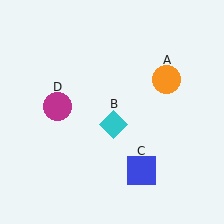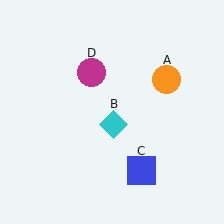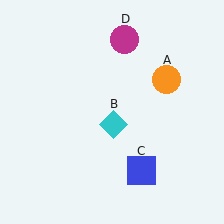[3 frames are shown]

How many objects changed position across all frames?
1 object changed position: magenta circle (object D).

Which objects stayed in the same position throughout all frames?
Orange circle (object A) and cyan diamond (object B) and blue square (object C) remained stationary.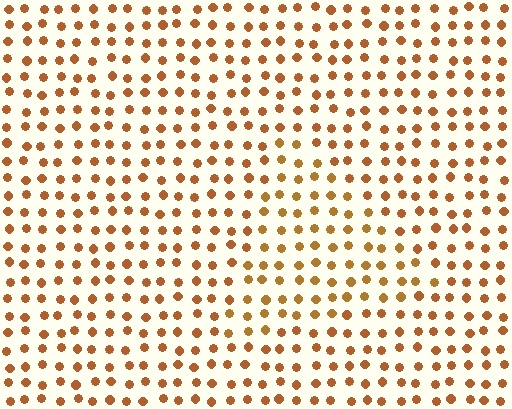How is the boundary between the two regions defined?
The boundary is defined purely by a slight shift in hue (about 14 degrees). Spacing, size, and orientation are identical on both sides.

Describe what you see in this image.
The image is filled with small brown elements in a uniform arrangement. A triangle-shaped region is visible where the elements are tinted to a slightly different hue, forming a subtle color boundary.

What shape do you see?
I see a triangle.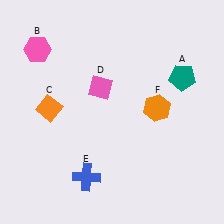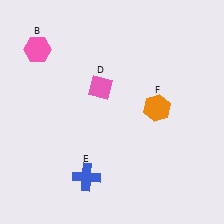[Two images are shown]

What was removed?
The teal pentagon (A), the orange diamond (C) were removed in Image 2.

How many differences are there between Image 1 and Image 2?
There are 2 differences between the two images.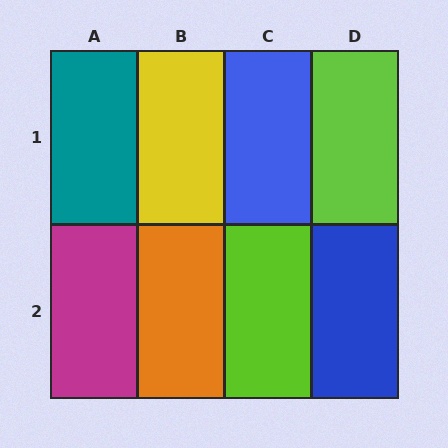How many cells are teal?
1 cell is teal.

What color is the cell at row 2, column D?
Blue.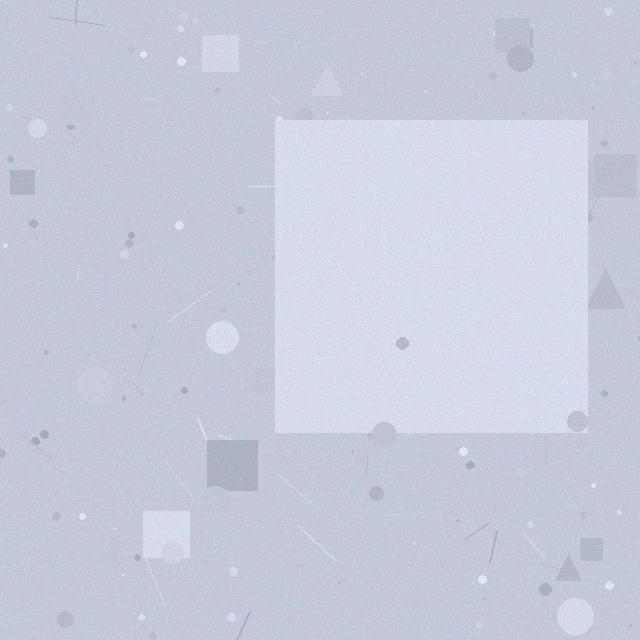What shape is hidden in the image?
A square is hidden in the image.